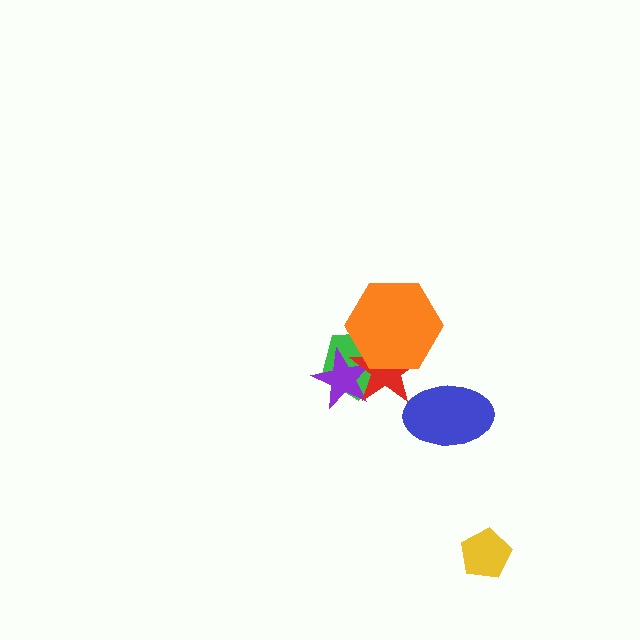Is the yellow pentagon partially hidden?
No, no other shape covers it.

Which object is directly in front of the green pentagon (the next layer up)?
The purple star is directly in front of the green pentagon.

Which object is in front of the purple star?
The red star is in front of the purple star.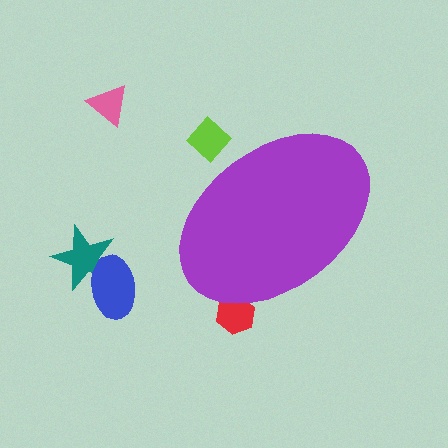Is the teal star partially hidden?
No, the teal star is fully visible.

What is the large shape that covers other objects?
A purple ellipse.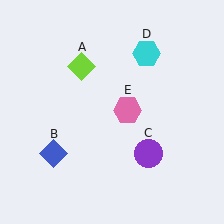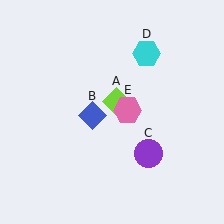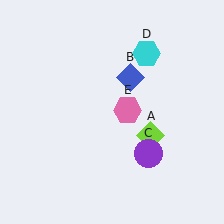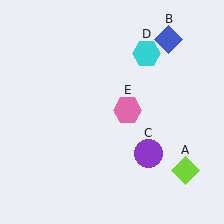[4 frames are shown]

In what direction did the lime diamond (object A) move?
The lime diamond (object A) moved down and to the right.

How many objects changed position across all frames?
2 objects changed position: lime diamond (object A), blue diamond (object B).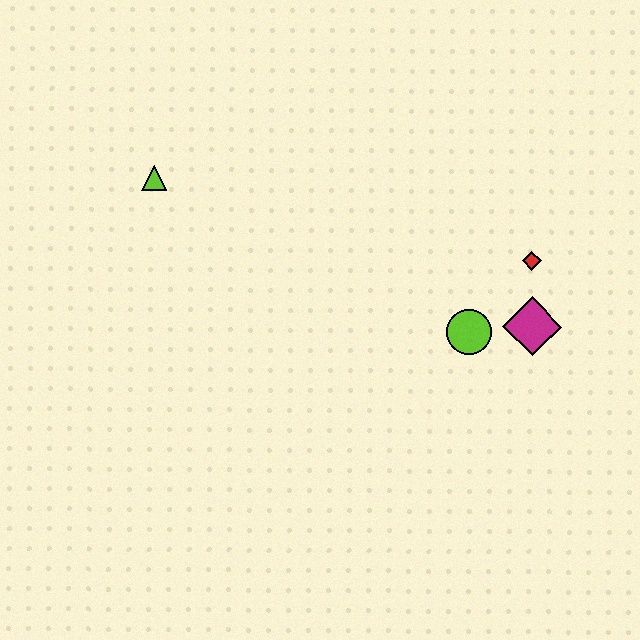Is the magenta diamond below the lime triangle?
Yes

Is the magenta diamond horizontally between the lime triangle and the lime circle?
No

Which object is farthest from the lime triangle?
The magenta diamond is farthest from the lime triangle.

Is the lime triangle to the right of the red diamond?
No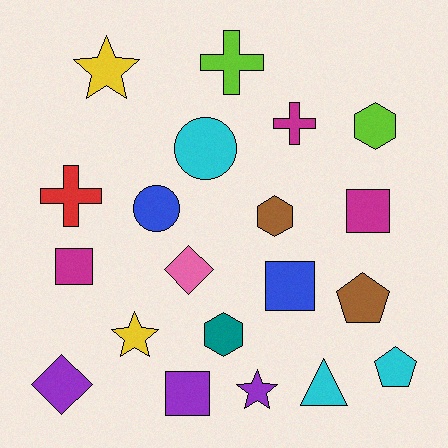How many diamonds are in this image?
There are 2 diamonds.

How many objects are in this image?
There are 20 objects.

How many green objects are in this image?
There are no green objects.